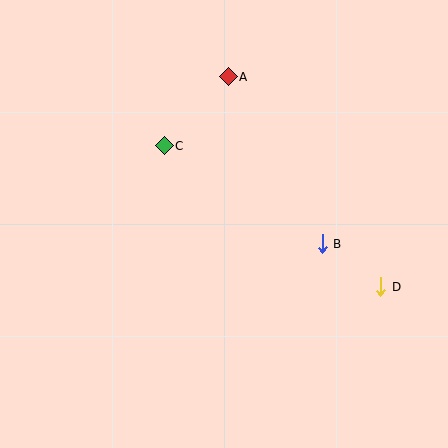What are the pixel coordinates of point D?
Point D is at (381, 287).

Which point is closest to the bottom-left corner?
Point C is closest to the bottom-left corner.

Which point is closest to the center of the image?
Point C at (164, 146) is closest to the center.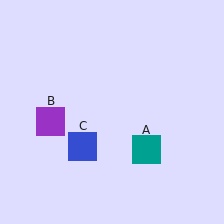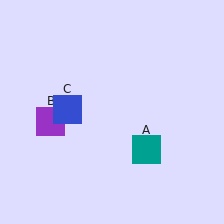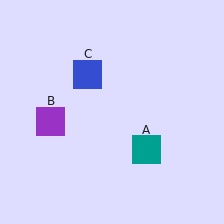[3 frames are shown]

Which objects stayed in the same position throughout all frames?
Teal square (object A) and purple square (object B) remained stationary.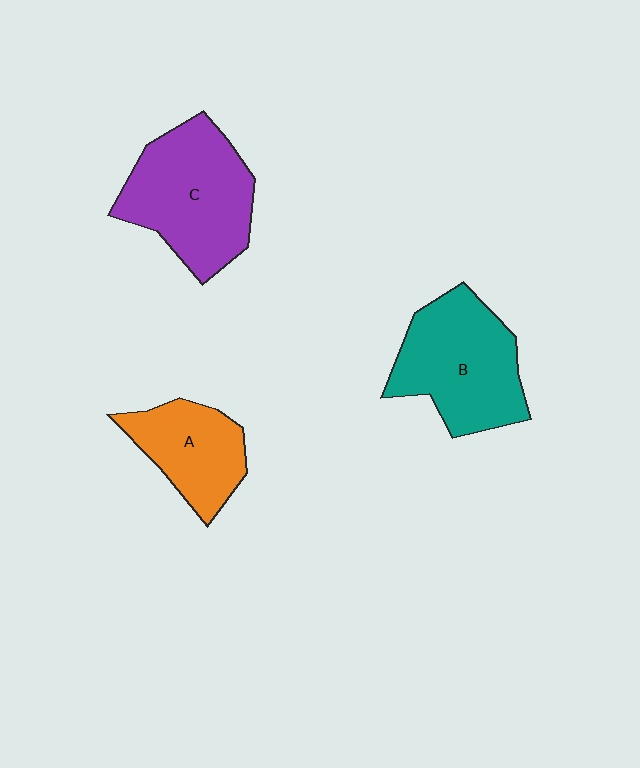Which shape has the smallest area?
Shape A (orange).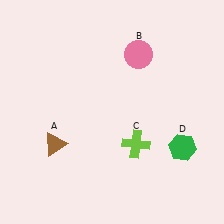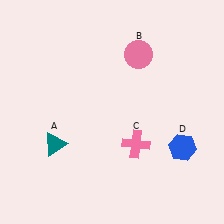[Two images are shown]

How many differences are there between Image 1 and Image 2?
There are 3 differences between the two images.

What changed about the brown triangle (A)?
In Image 1, A is brown. In Image 2, it changed to teal.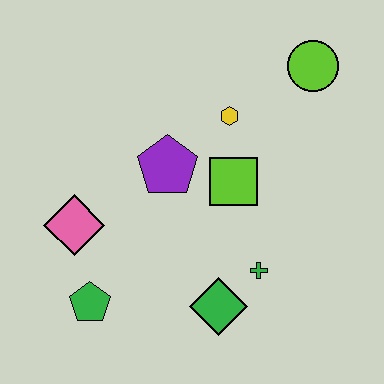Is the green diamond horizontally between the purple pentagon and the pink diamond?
No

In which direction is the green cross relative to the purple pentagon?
The green cross is below the purple pentagon.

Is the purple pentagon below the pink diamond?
No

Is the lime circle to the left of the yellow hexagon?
No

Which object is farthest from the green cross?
The lime circle is farthest from the green cross.